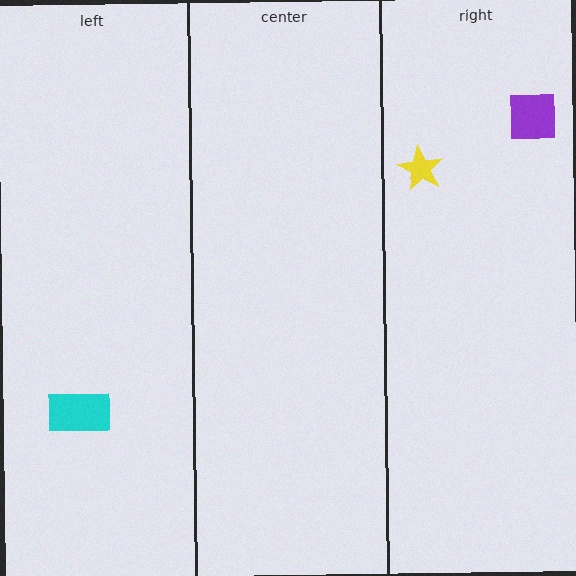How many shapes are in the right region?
2.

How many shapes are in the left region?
1.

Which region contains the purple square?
The right region.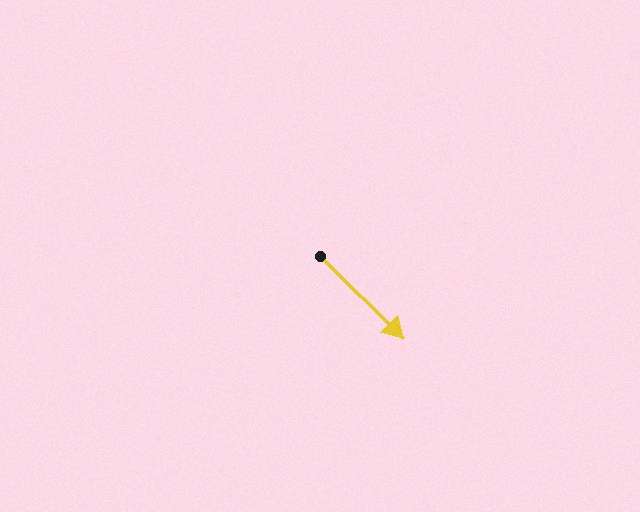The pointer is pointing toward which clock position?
Roughly 4 o'clock.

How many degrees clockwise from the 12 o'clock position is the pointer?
Approximately 135 degrees.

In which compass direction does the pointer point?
Southeast.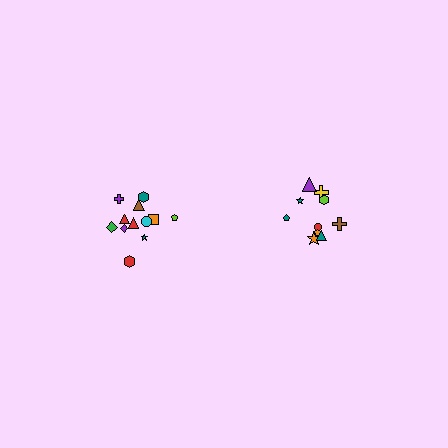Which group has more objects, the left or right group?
The left group.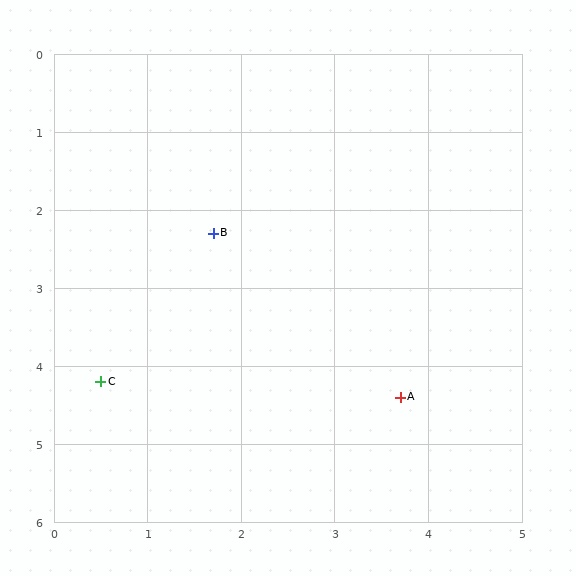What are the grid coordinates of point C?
Point C is at approximately (0.5, 4.2).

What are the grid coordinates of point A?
Point A is at approximately (3.7, 4.4).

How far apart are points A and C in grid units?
Points A and C are about 3.2 grid units apart.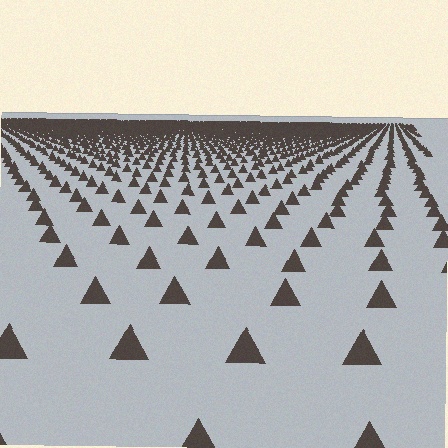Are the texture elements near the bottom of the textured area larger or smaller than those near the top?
Larger. Near the bottom, elements are closer to the viewer and appear at a bigger on-screen size.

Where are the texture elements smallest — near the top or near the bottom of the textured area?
Near the top.